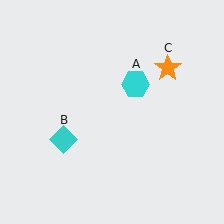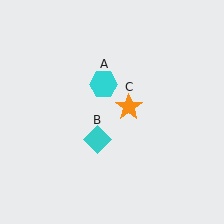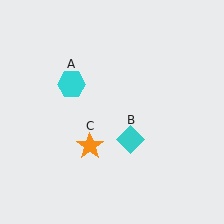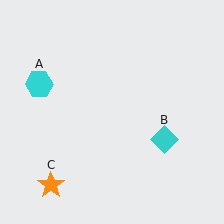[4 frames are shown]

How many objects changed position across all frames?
3 objects changed position: cyan hexagon (object A), cyan diamond (object B), orange star (object C).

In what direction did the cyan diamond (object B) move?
The cyan diamond (object B) moved right.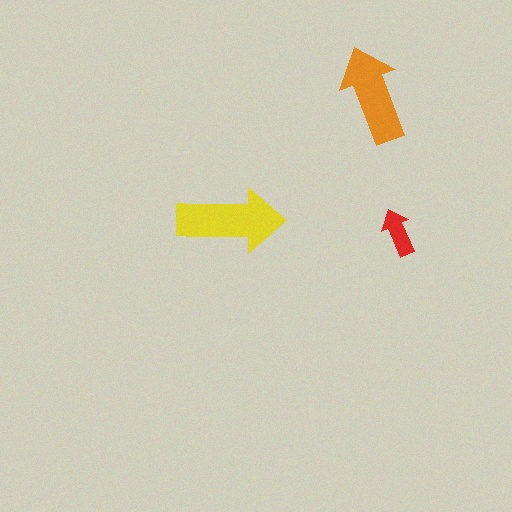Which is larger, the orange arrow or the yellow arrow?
The yellow one.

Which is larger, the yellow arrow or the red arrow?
The yellow one.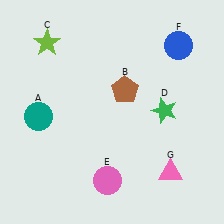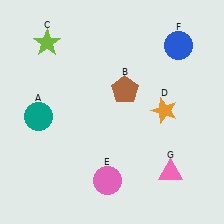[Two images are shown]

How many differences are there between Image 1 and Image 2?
There is 1 difference between the two images.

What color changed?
The star (D) changed from green in Image 1 to orange in Image 2.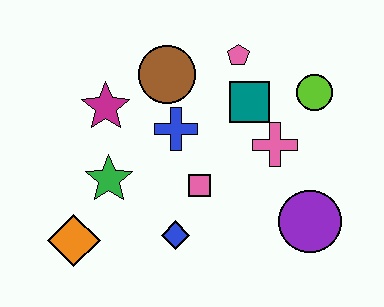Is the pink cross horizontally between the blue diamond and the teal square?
No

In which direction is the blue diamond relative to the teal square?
The blue diamond is below the teal square.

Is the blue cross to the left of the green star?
No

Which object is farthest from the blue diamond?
The lime circle is farthest from the blue diamond.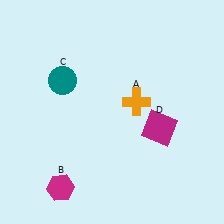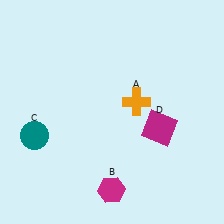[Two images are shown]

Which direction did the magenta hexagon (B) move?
The magenta hexagon (B) moved right.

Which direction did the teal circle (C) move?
The teal circle (C) moved down.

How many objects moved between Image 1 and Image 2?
2 objects moved between the two images.